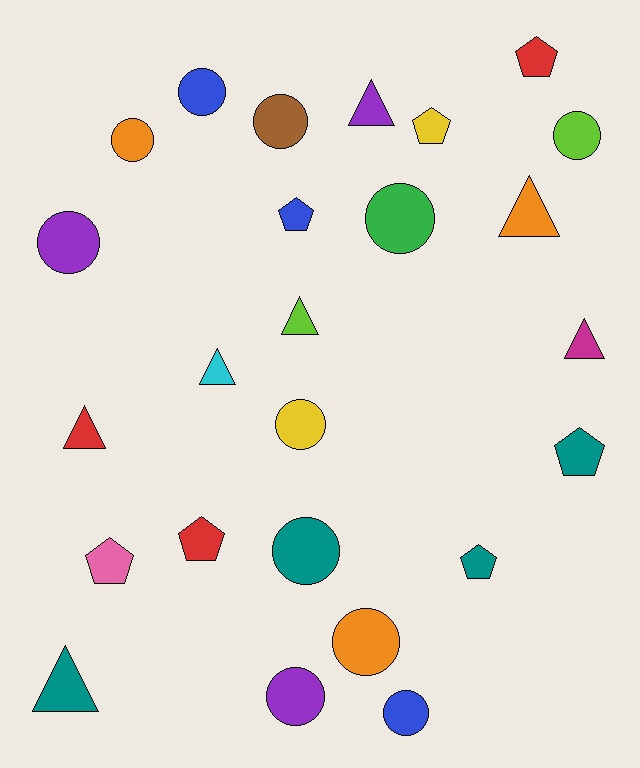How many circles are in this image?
There are 11 circles.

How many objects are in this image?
There are 25 objects.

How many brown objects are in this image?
There is 1 brown object.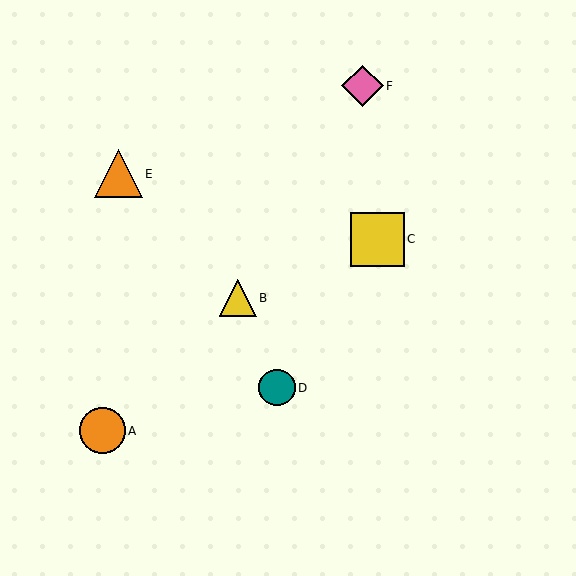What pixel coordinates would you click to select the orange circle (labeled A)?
Click at (102, 431) to select the orange circle A.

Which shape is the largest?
The yellow square (labeled C) is the largest.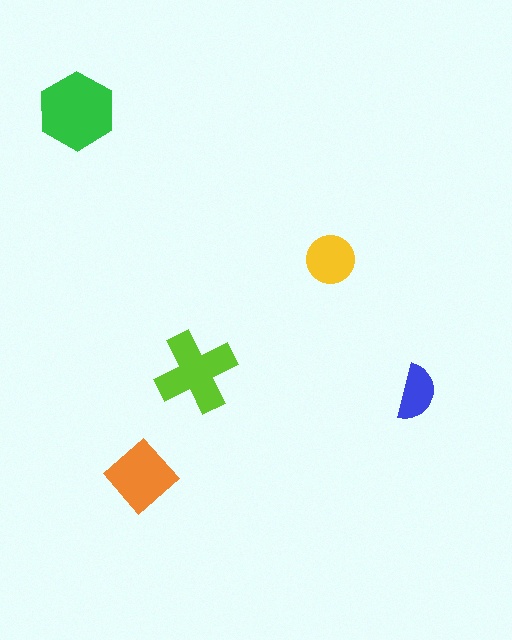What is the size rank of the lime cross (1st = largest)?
2nd.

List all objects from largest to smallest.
The green hexagon, the lime cross, the orange diamond, the yellow circle, the blue semicircle.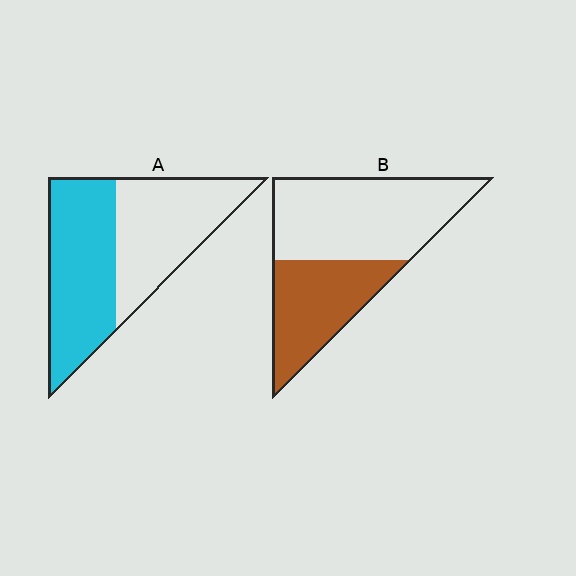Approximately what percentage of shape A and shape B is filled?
A is approximately 50% and B is approximately 40%.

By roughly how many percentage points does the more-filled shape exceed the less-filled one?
By roughly 15 percentage points (A over B).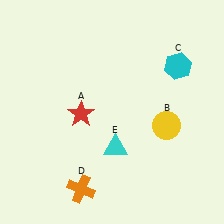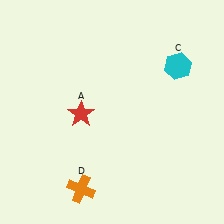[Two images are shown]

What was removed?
The yellow circle (B), the cyan triangle (E) were removed in Image 2.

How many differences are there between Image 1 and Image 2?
There are 2 differences between the two images.